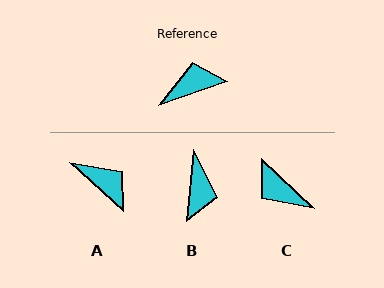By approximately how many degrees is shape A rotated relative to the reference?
Approximately 62 degrees clockwise.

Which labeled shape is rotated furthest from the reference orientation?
C, about 118 degrees away.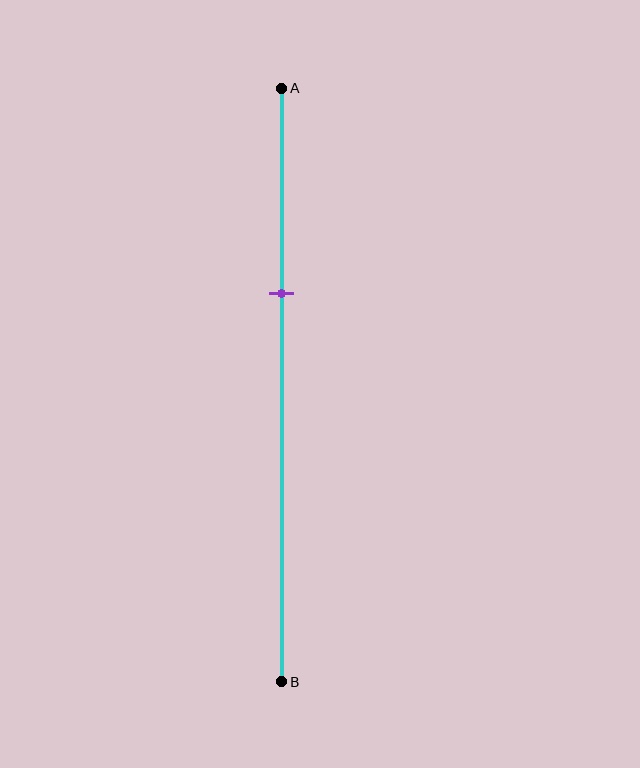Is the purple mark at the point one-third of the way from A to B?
Yes, the mark is approximately at the one-third point.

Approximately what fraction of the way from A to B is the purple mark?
The purple mark is approximately 35% of the way from A to B.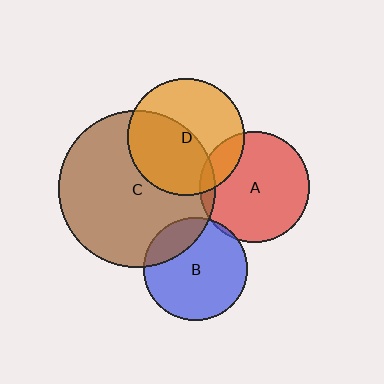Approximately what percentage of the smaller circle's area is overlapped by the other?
Approximately 15%.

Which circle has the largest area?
Circle C (brown).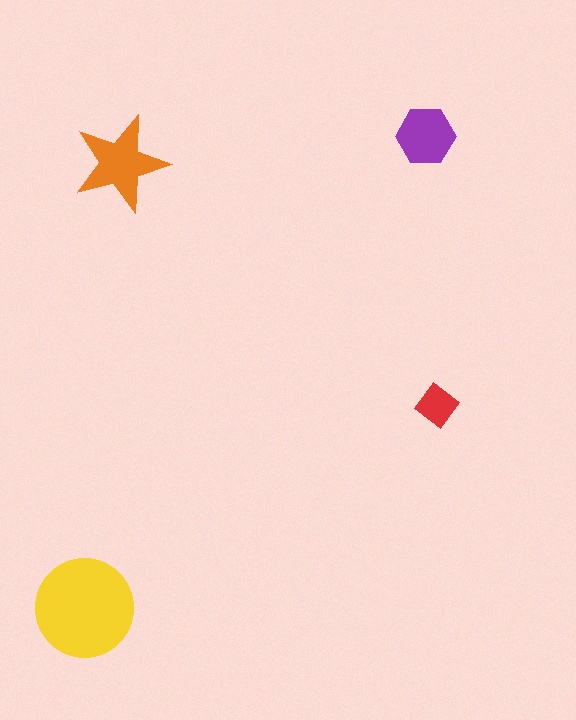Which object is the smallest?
The red diamond.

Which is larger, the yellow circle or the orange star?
The yellow circle.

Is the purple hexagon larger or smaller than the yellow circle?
Smaller.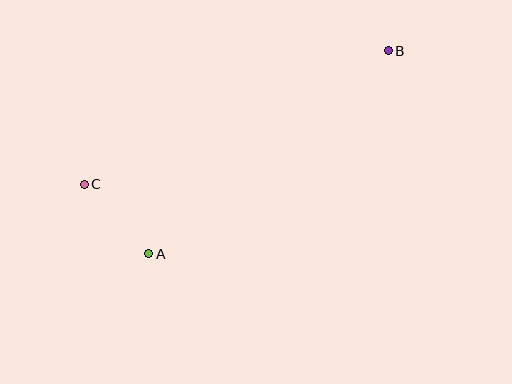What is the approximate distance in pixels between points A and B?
The distance between A and B is approximately 314 pixels.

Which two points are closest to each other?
Points A and C are closest to each other.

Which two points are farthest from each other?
Points B and C are farthest from each other.